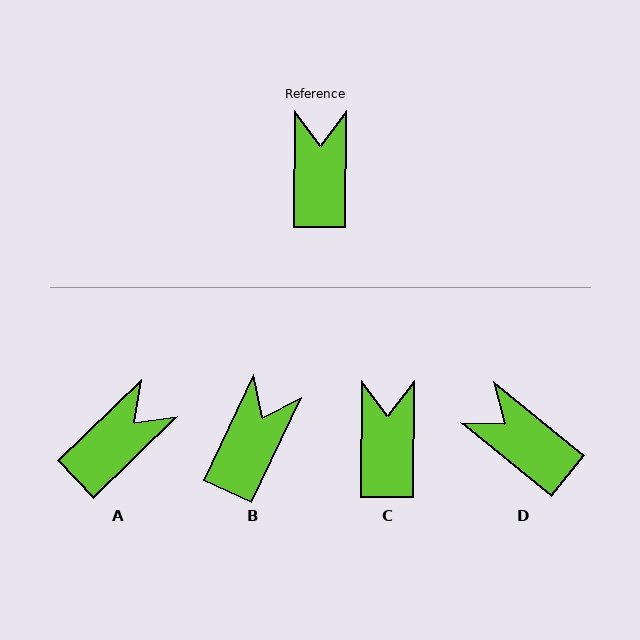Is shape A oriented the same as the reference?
No, it is off by about 45 degrees.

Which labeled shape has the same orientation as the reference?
C.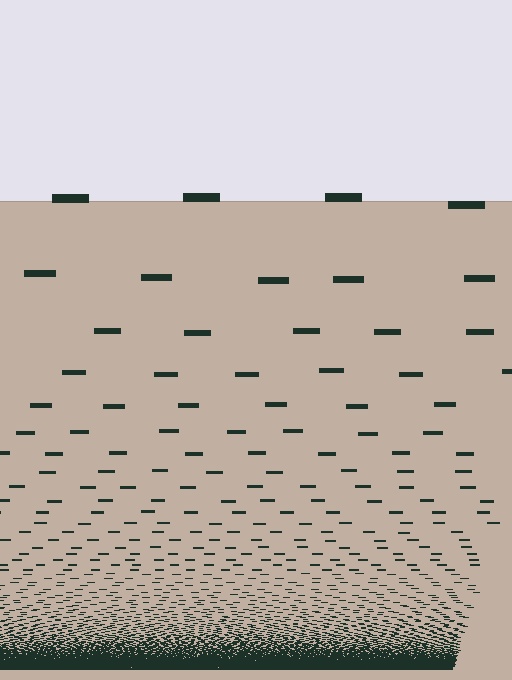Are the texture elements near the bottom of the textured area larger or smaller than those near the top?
Smaller. The gradient is inverted — elements near the bottom are smaller and denser.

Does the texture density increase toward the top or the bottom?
Density increases toward the bottom.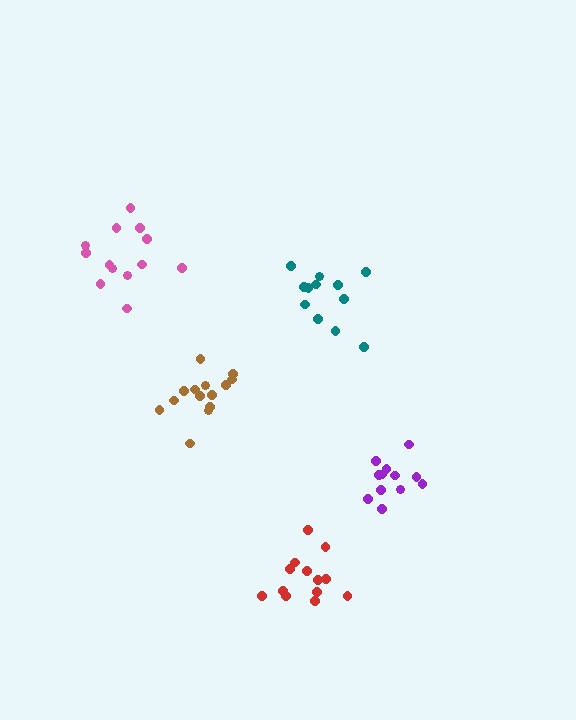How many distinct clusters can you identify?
There are 5 distinct clusters.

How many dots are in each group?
Group 1: 13 dots, Group 2: 14 dots, Group 3: 12 dots, Group 4: 12 dots, Group 5: 13 dots (64 total).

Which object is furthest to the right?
The purple cluster is rightmost.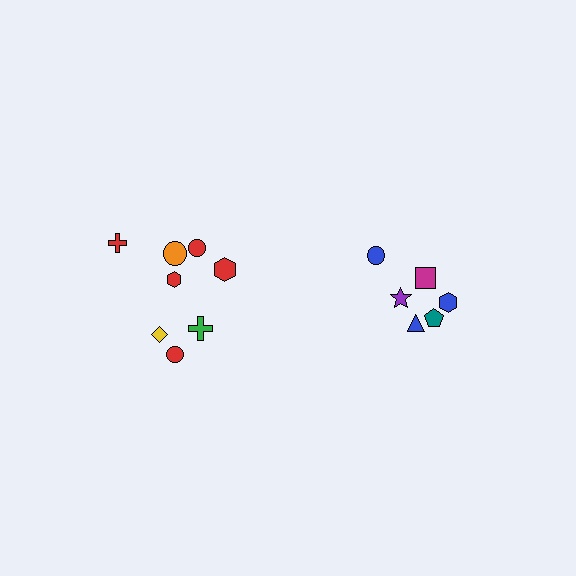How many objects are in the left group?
There are 8 objects.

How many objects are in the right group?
There are 6 objects.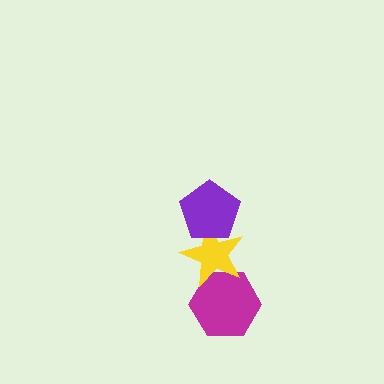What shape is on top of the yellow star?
The purple pentagon is on top of the yellow star.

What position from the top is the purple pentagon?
The purple pentagon is 1st from the top.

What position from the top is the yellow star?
The yellow star is 2nd from the top.